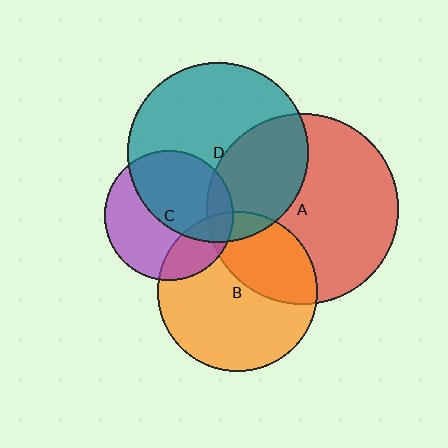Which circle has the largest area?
Circle A (red).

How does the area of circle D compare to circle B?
Approximately 1.3 times.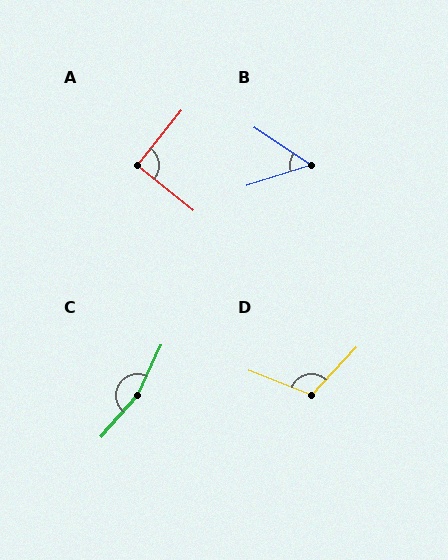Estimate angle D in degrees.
Approximately 112 degrees.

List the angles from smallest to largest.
B (51°), A (90°), D (112°), C (164°).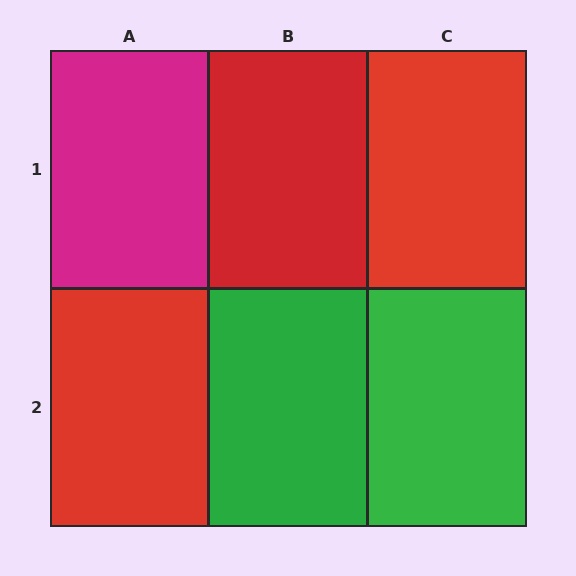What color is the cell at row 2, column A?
Red.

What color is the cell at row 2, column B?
Green.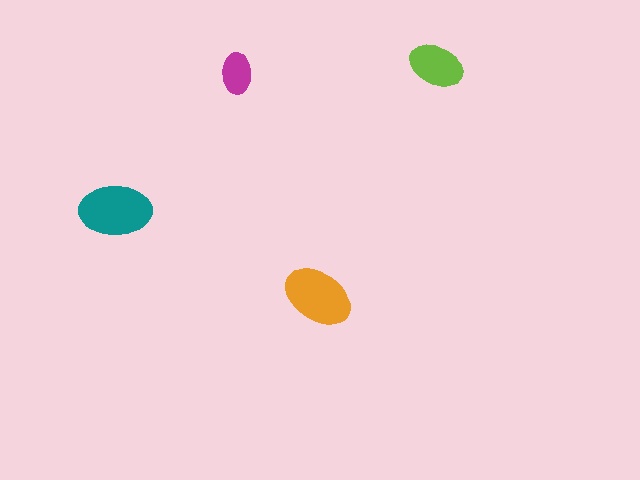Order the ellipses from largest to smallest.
the teal one, the orange one, the lime one, the magenta one.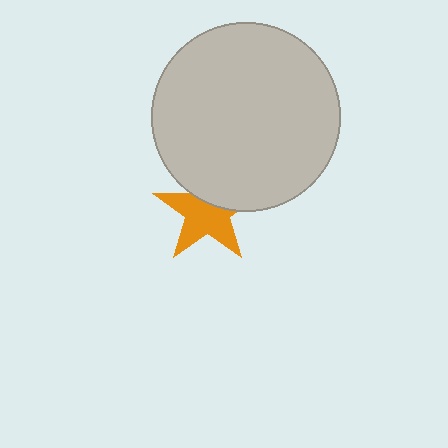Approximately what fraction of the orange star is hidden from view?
Roughly 35% of the orange star is hidden behind the light gray circle.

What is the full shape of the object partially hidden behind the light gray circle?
The partially hidden object is an orange star.